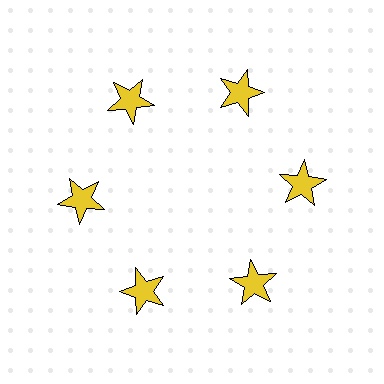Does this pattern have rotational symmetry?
Yes, this pattern has 6-fold rotational symmetry. It looks the same after rotating 60 degrees around the center.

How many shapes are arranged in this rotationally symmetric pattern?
There are 6 shapes, arranged in 6 groups of 1.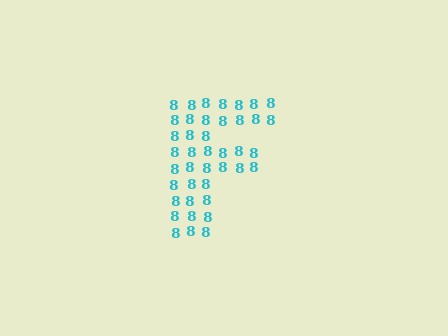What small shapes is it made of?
It is made of small digit 8's.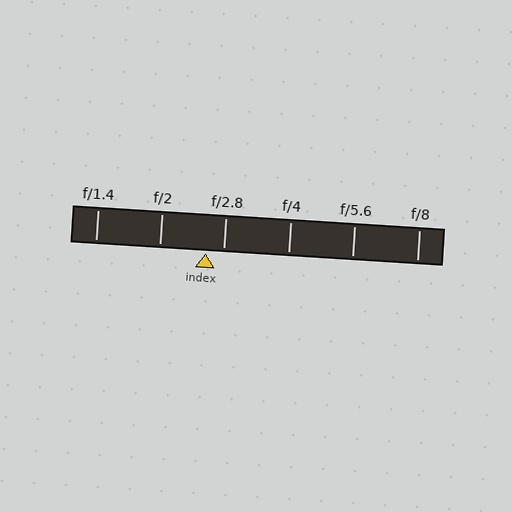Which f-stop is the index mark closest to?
The index mark is closest to f/2.8.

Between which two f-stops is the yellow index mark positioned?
The index mark is between f/2 and f/2.8.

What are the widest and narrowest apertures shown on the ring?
The widest aperture shown is f/1.4 and the narrowest is f/8.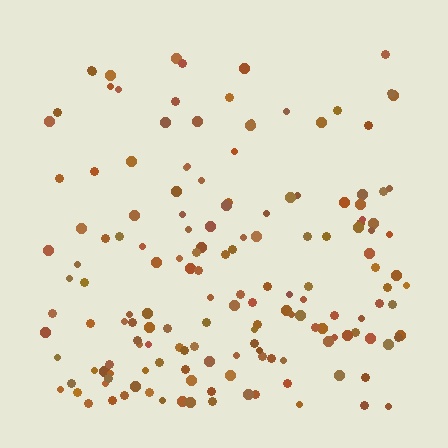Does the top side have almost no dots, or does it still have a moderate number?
Still a moderate number, just noticeably fewer than the bottom.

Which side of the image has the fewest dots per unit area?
The top.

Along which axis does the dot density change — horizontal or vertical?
Vertical.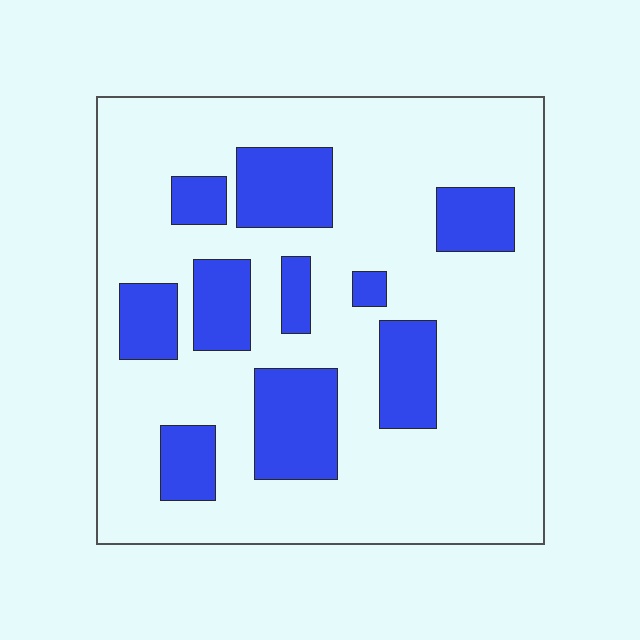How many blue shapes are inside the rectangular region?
10.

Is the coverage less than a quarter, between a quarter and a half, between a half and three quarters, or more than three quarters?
Less than a quarter.